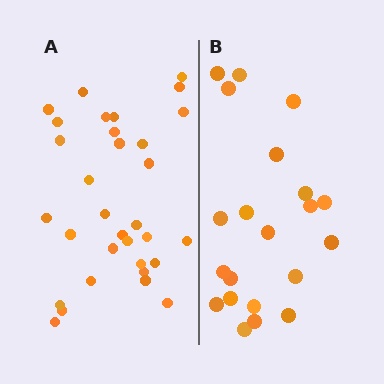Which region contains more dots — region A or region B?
Region A (the left region) has more dots.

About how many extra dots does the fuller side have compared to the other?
Region A has roughly 12 or so more dots than region B.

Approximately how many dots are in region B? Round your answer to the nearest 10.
About 20 dots. (The exact count is 21, which rounds to 20.)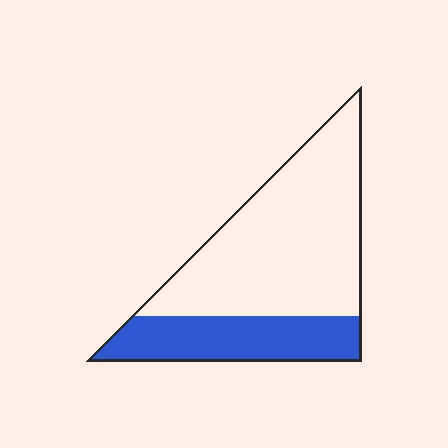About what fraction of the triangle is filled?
About one third (1/3).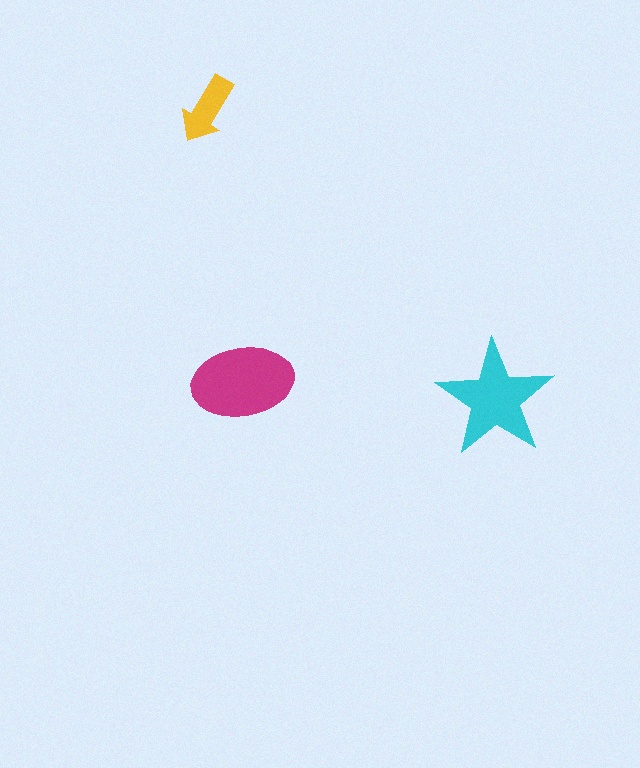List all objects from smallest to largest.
The yellow arrow, the cyan star, the magenta ellipse.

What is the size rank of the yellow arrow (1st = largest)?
3rd.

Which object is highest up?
The yellow arrow is topmost.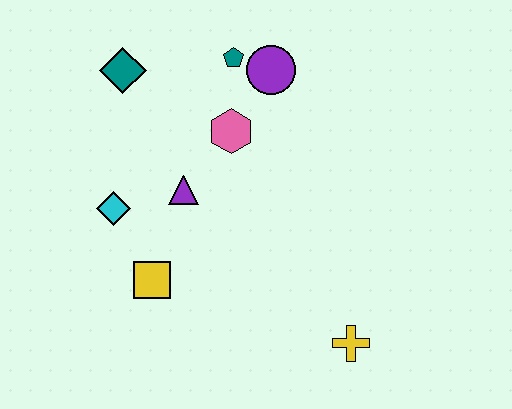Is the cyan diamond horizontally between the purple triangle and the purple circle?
No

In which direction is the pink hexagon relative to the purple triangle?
The pink hexagon is above the purple triangle.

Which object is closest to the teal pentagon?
The purple circle is closest to the teal pentagon.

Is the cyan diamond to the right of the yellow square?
No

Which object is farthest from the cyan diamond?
The yellow cross is farthest from the cyan diamond.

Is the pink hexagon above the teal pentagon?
No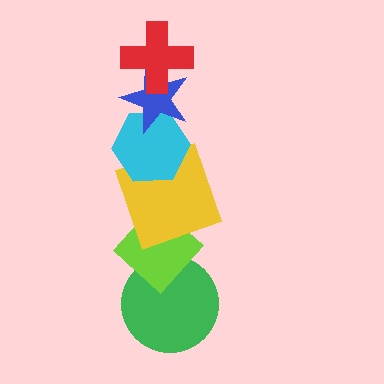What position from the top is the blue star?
The blue star is 2nd from the top.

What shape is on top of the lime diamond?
The yellow square is on top of the lime diamond.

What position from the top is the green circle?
The green circle is 6th from the top.